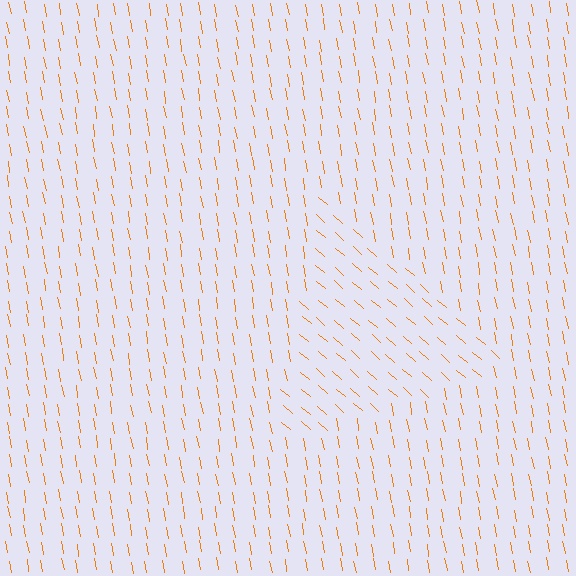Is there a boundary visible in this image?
Yes, there is a texture boundary formed by a change in line orientation.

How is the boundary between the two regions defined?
The boundary is defined purely by a change in line orientation (approximately 39 degrees difference). All lines are the same color and thickness.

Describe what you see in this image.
The image is filled with small orange line segments. A triangle region in the image has lines oriented differently from the surrounding lines, creating a visible texture boundary.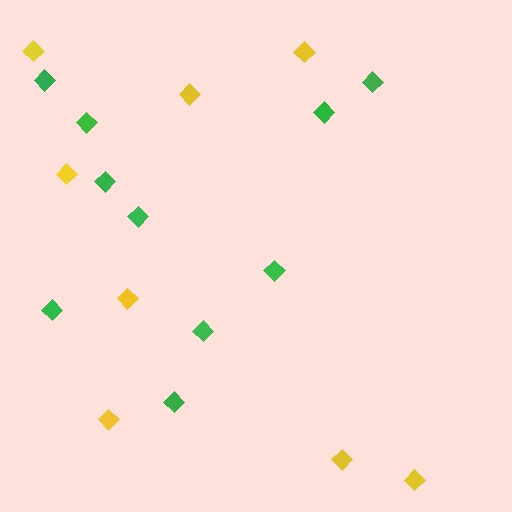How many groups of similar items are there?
There are 2 groups: one group of yellow diamonds (8) and one group of green diamonds (10).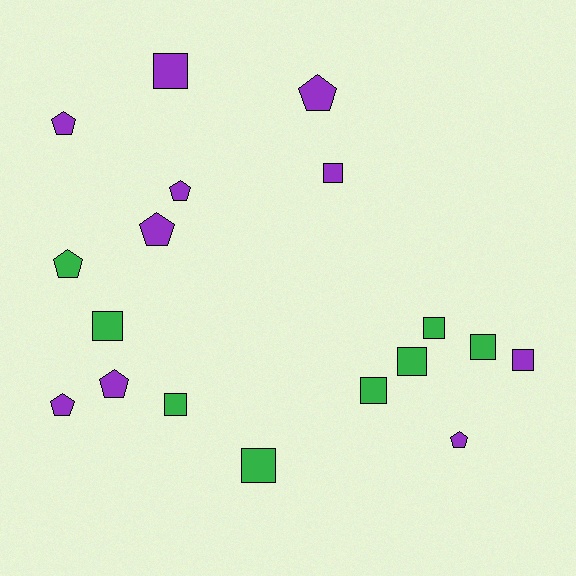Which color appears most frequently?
Purple, with 10 objects.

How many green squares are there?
There are 7 green squares.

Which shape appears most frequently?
Square, with 10 objects.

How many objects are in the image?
There are 18 objects.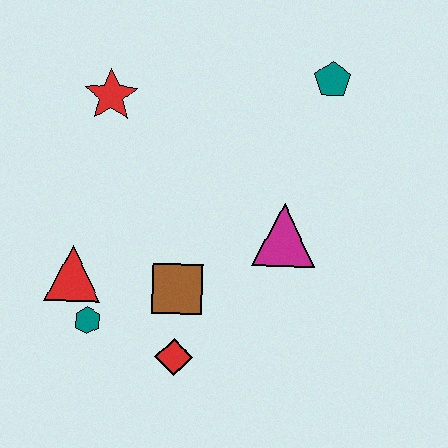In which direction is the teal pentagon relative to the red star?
The teal pentagon is to the right of the red star.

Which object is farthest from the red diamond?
The teal pentagon is farthest from the red diamond.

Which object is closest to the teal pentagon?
The magenta triangle is closest to the teal pentagon.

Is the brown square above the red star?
No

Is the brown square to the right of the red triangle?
Yes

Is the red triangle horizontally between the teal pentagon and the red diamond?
No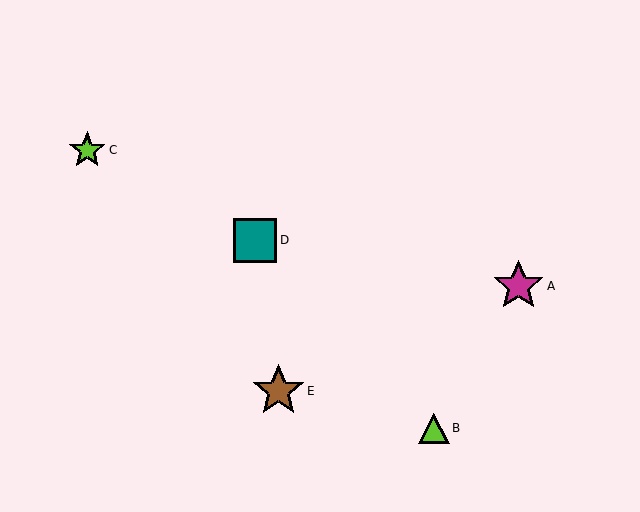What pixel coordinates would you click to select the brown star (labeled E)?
Click at (278, 391) to select the brown star E.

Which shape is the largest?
The brown star (labeled E) is the largest.